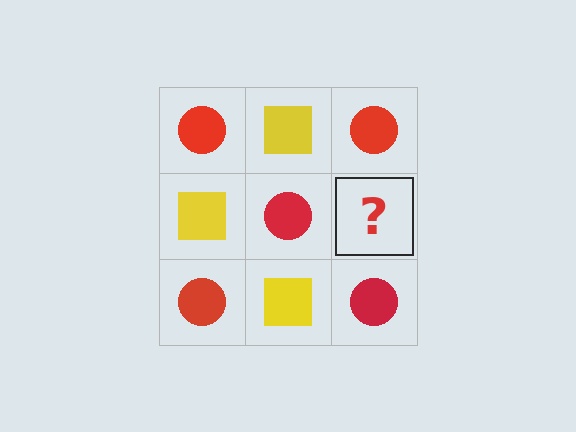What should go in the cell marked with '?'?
The missing cell should contain a yellow square.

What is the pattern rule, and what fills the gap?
The rule is that it alternates red circle and yellow square in a checkerboard pattern. The gap should be filled with a yellow square.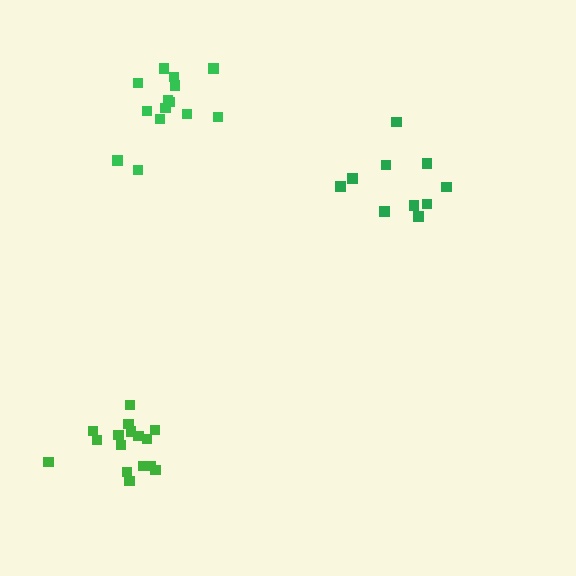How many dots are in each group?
Group 1: 14 dots, Group 2: 16 dots, Group 3: 10 dots (40 total).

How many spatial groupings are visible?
There are 3 spatial groupings.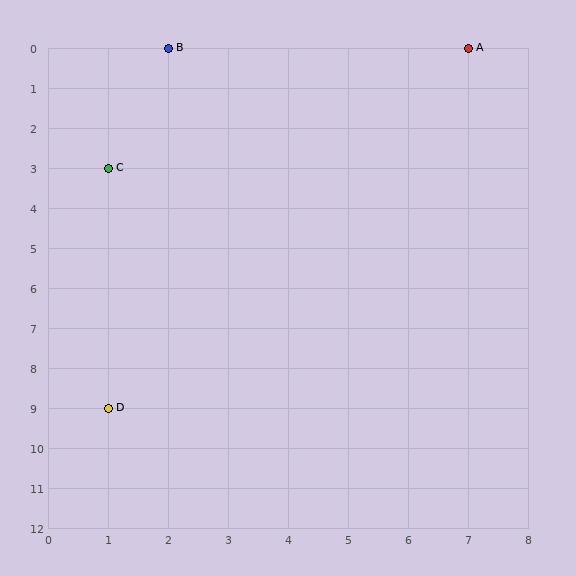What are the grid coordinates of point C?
Point C is at grid coordinates (1, 3).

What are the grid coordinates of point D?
Point D is at grid coordinates (1, 9).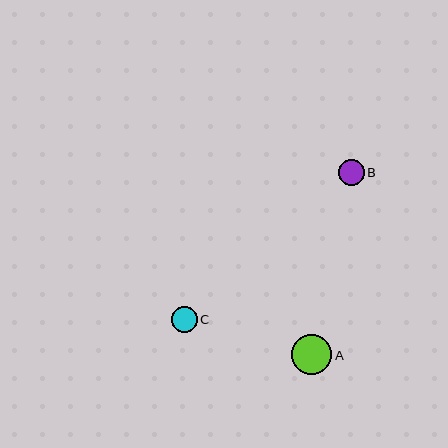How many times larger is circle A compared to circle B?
Circle A is approximately 1.6 times the size of circle B.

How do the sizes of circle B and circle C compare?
Circle B and circle C are approximately the same size.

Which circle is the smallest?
Circle C is the smallest with a size of approximately 26 pixels.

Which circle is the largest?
Circle A is the largest with a size of approximately 41 pixels.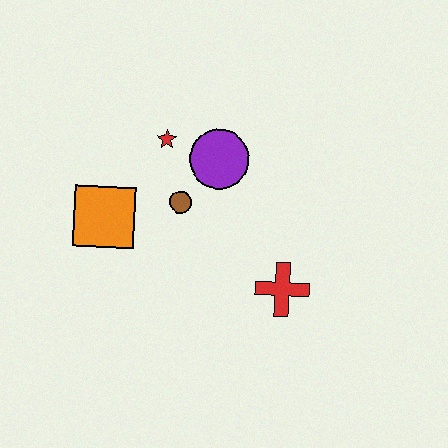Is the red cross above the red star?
No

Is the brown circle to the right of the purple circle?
No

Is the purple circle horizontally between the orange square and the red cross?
Yes